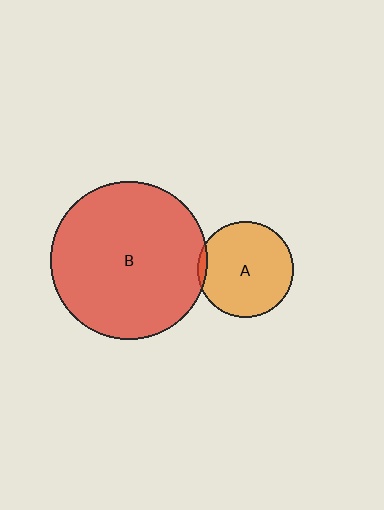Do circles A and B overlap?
Yes.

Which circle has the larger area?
Circle B (red).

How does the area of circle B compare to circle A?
Approximately 2.7 times.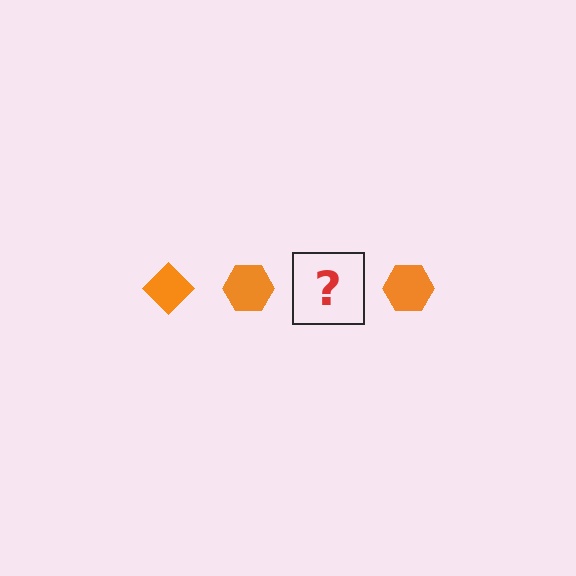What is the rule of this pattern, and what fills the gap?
The rule is that the pattern cycles through diamond, hexagon shapes in orange. The gap should be filled with an orange diamond.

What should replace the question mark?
The question mark should be replaced with an orange diamond.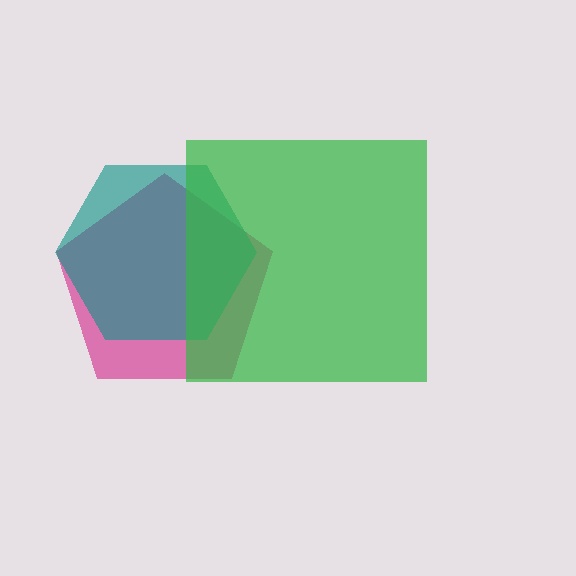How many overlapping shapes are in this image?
There are 3 overlapping shapes in the image.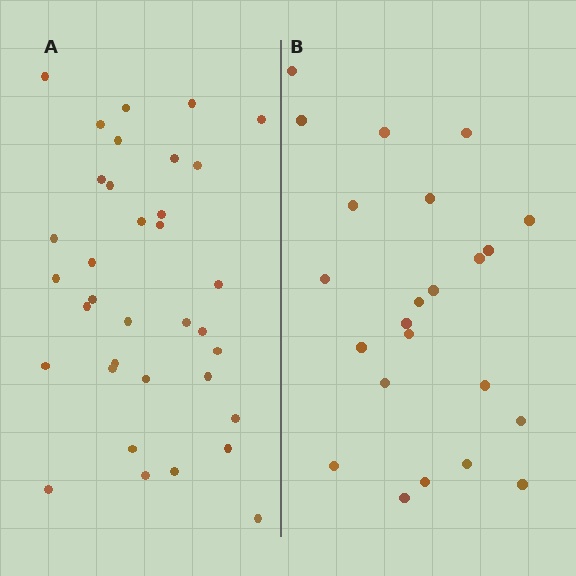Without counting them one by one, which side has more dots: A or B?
Region A (the left region) has more dots.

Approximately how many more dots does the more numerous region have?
Region A has roughly 12 or so more dots than region B.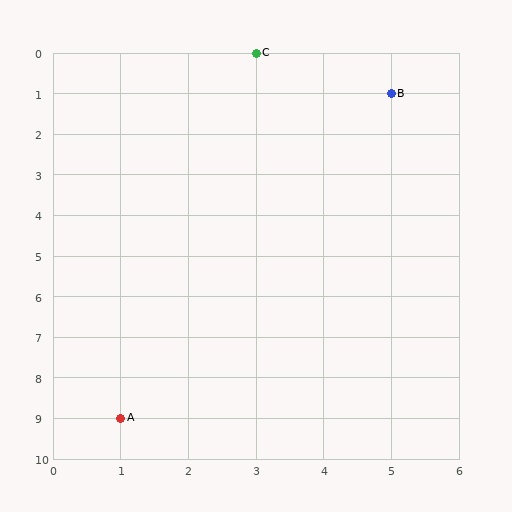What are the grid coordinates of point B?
Point B is at grid coordinates (5, 1).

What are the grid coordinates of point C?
Point C is at grid coordinates (3, 0).